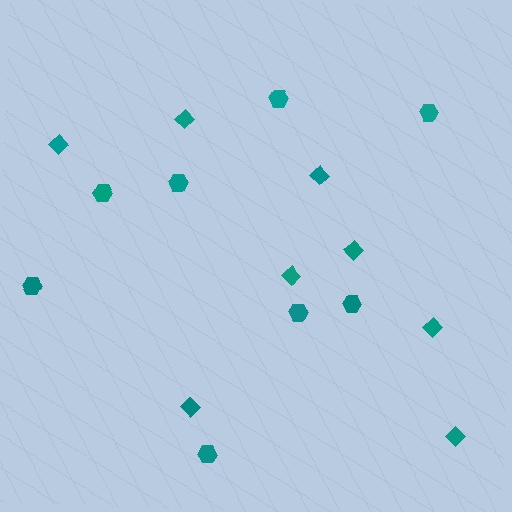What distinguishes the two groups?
There are 2 groups: one group of diamonds (8) and one group of hexagons (8).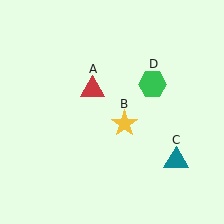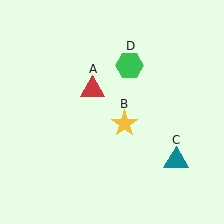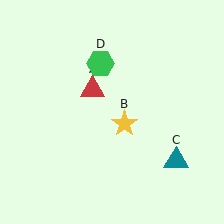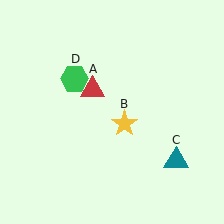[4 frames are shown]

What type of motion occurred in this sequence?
The green hexagon (object D) rotated counterclockwise around the center of the scene.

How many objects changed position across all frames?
1 object changed position: green hexagon (object D).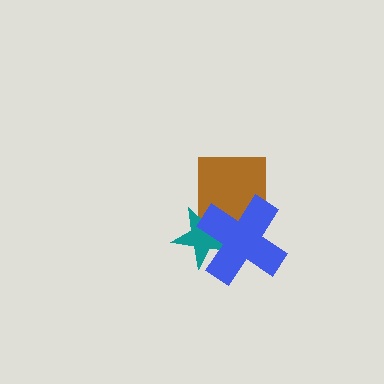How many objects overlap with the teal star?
2 objects overlap with the teal star.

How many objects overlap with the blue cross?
2 objects overlap with the blue cross.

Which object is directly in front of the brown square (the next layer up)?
The teal star is directly in front of the brown square.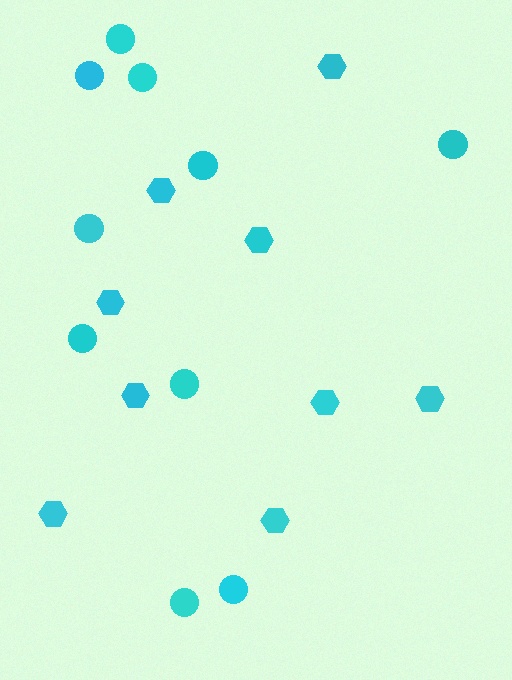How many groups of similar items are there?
There are 2 groups: one group of hexagons (9) and one group of circles (10).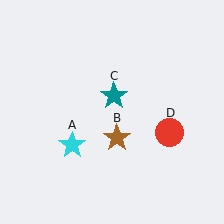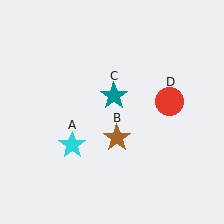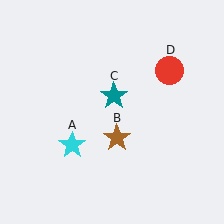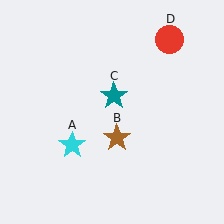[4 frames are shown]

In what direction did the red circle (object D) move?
The red circle (object D) moved up.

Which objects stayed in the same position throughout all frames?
Cyan star (object A) and brown star (object B) and teal star (object C) remained stationary.